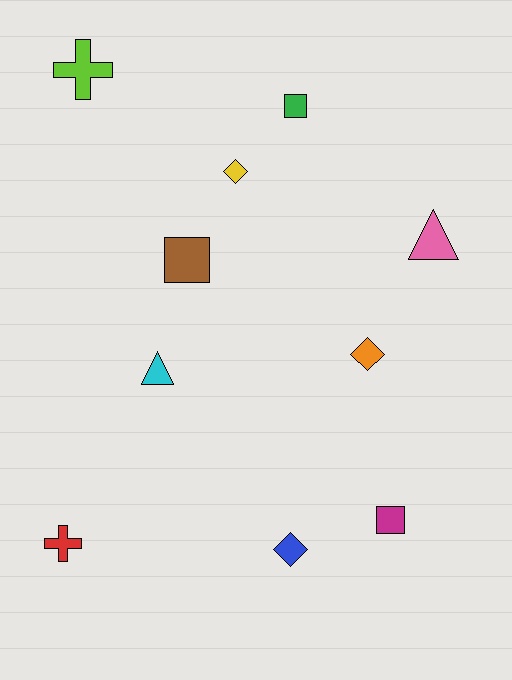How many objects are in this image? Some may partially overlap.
There are 10 objects.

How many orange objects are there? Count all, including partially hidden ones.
There is 1 orange object.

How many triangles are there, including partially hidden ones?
There are 2 triangles.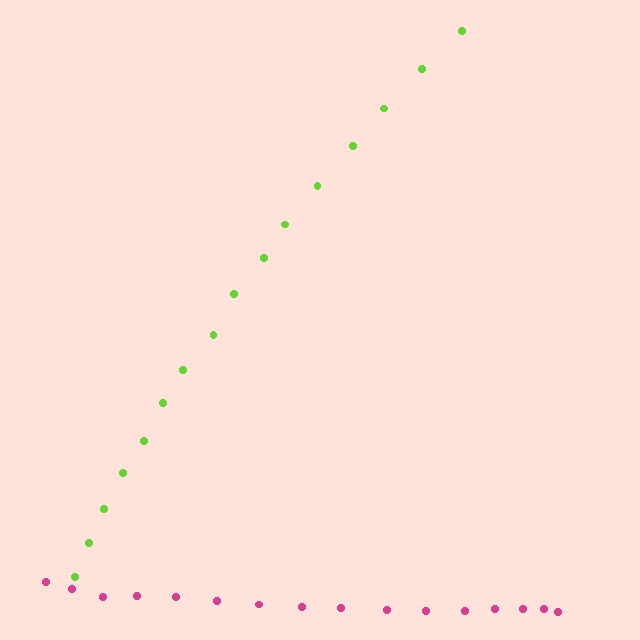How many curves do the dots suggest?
There are 2 distinct paths.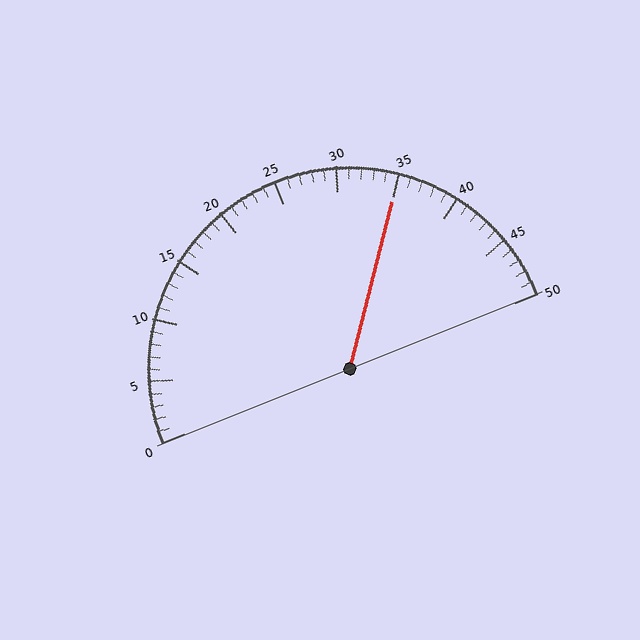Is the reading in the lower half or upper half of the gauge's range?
The reading is in the upper half of the range (0 to 50).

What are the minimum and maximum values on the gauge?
The gauge ranges from 0 to 50.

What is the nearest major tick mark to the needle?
The nearest major tick mark is 35.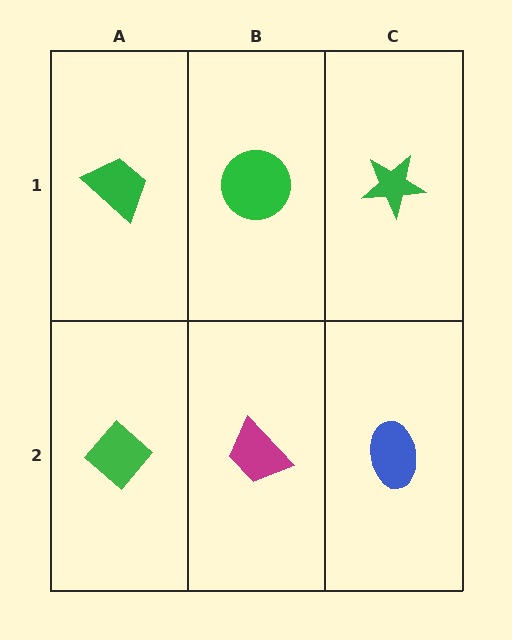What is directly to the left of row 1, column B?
A green trapezoid.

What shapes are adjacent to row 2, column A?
A green trapezoid (row 1, column A), a magenta trapezoid (row 2, column B).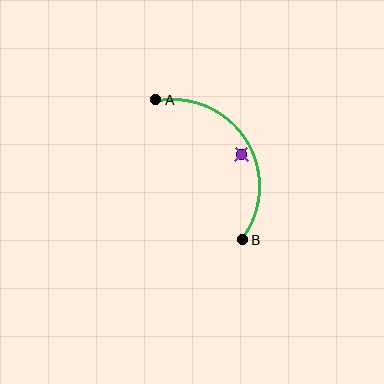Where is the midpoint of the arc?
The arc midpoint is the point on the curve farthest from the straight line joining A and B. It sits to the right of that line.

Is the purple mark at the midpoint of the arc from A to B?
No — the purple mark does not lie on the arc at all. It sits slightly inside the curve.